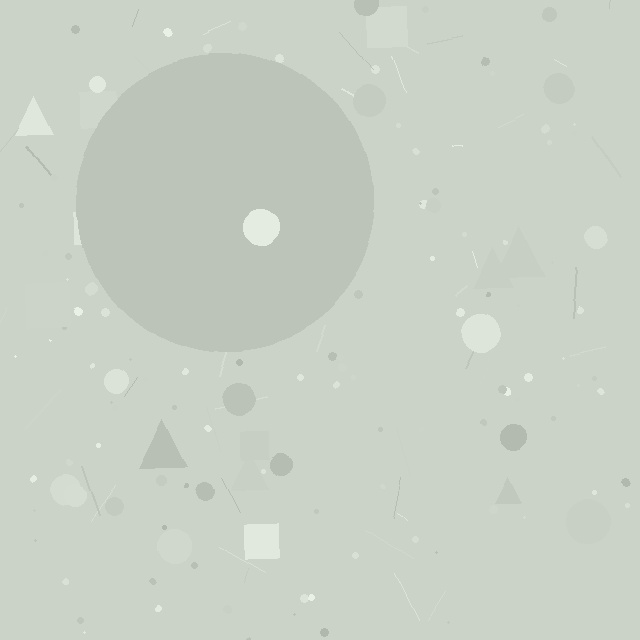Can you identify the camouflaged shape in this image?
The camouflaged shape is a circle.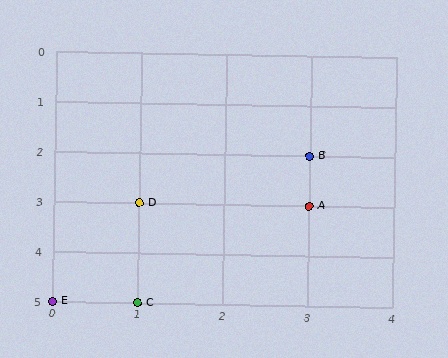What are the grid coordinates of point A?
Point A is at grid coordinates (3, 3).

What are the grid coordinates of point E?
Point E is at grid coordinates (0, 5).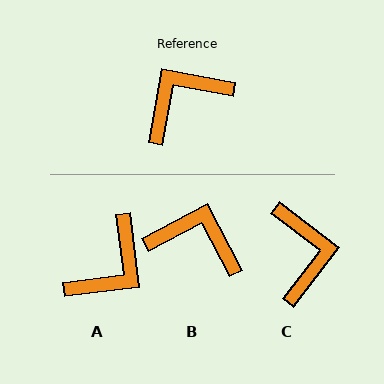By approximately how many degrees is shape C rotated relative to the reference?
Approximately 117 degrees clockwise.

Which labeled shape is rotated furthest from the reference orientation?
A, about 163 degrees away.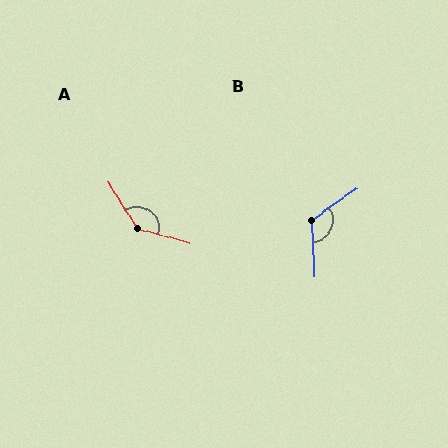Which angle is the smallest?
B, at approximately 122 degrees.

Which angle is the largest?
A, at approximately 137 degrees.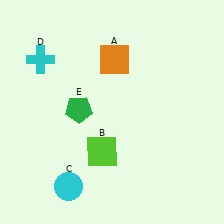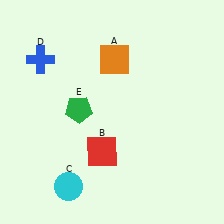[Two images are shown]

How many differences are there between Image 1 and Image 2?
There are 2 differences between the two images.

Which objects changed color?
B changed from lime to red. D changed from cyan to blue.